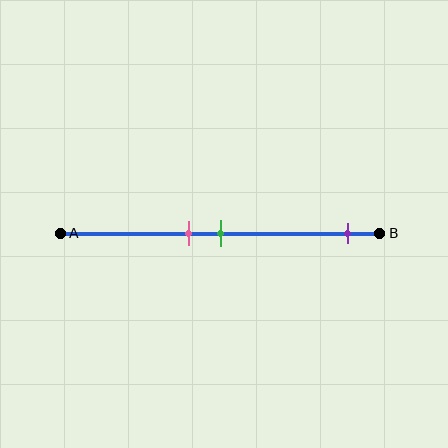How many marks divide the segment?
There are 3 marks dividing the segment.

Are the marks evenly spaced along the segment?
No, the marks are not evenly spaced.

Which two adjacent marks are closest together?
The pink and green marks are the closest adjacent pair.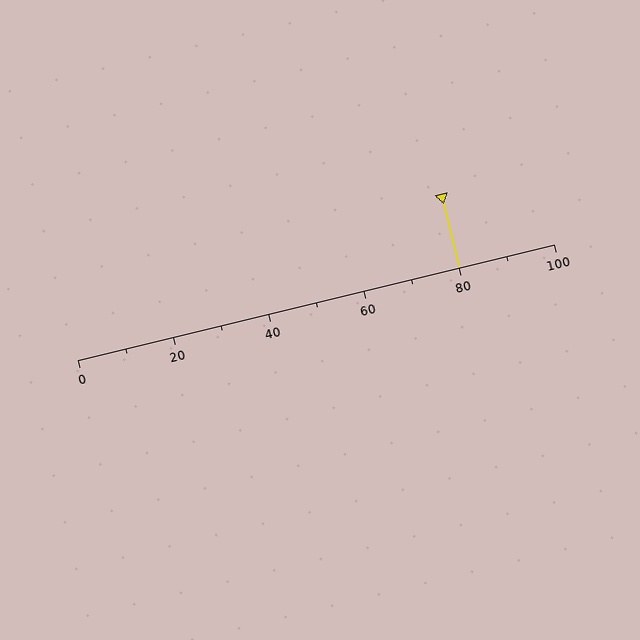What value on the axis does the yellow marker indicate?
The marker indicates approximately 80.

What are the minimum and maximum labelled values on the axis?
The axis runs from 0 to 100.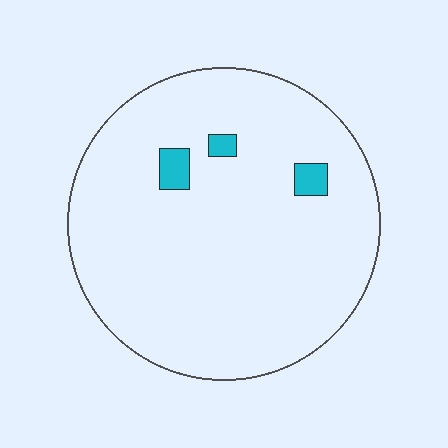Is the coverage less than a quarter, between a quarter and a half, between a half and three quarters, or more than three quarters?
Less than a quarter.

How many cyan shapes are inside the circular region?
3.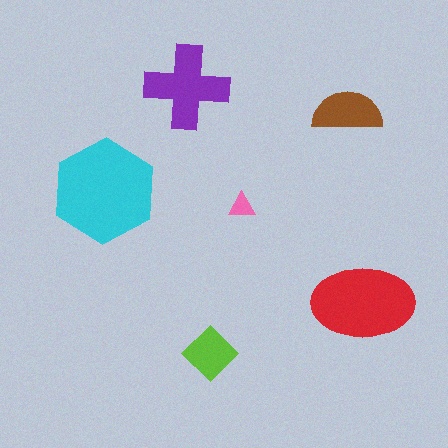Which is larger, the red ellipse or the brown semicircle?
The red ellipse.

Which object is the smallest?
The pink triangle.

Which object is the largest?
The cyan hexagon.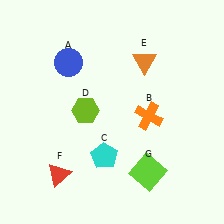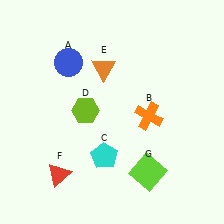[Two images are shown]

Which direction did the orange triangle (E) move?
The orange triangle (E) moved left.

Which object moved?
The orange triangle (E) moved left.